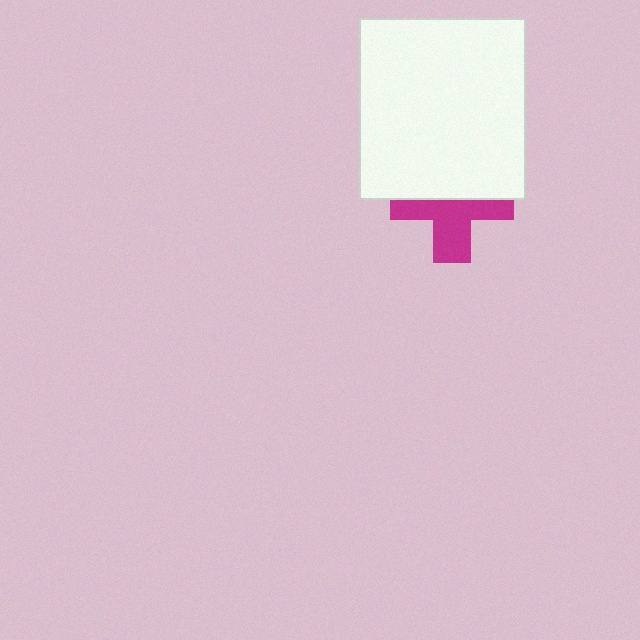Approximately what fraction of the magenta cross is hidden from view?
Roughly 47% of the magenta cross is hidden behind the white rectangle.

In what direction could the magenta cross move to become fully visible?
The magenta cross could move down. That would shift it out from behind the white rectangle entirely.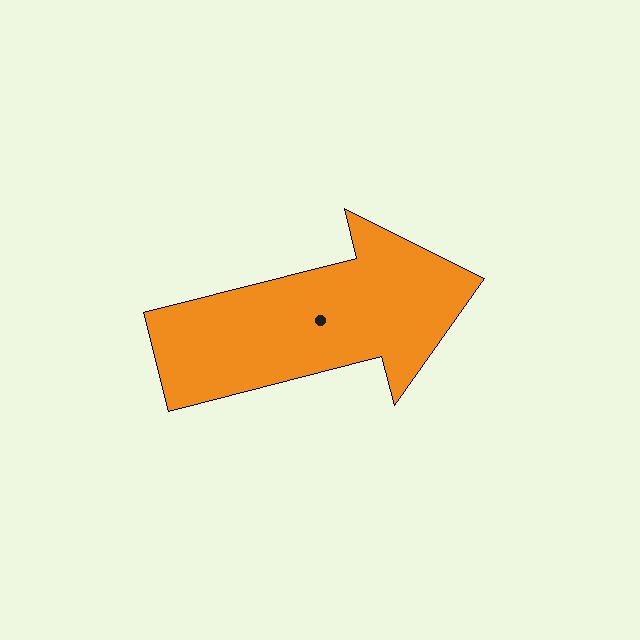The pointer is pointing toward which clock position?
Roughly 3 o'clock.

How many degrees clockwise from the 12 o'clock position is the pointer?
Approximately 76 degrees.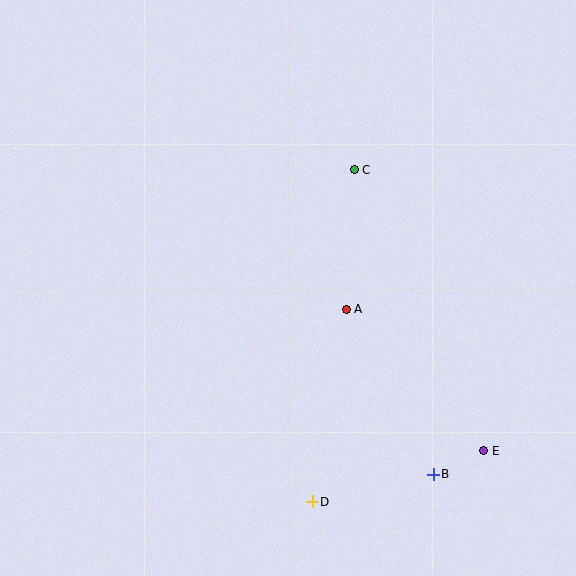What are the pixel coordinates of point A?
Point A is at (346, 309).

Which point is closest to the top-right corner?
Point C is closest to the top-right corner.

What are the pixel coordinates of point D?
Point D is at (312, 502).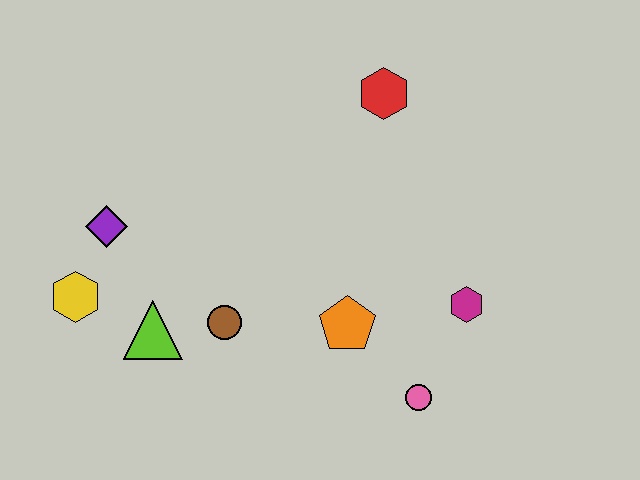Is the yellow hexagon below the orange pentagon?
No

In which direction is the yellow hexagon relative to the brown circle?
The yellow hexagon is to the left of the brown circle.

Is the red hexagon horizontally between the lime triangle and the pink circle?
Yes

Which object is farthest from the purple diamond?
The magenta hexagon is farthest from the purple diamond.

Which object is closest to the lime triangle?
The brown circle is closest to the lime triangle.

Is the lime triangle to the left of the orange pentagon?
Yes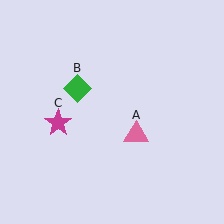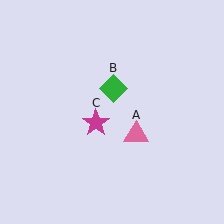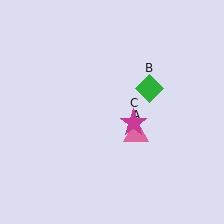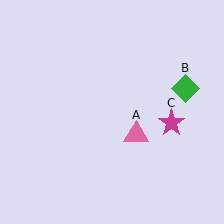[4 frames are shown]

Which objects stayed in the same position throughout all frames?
Pink triangle (object A) remained stationary.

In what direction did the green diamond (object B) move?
The green diamond (object B) moved right.